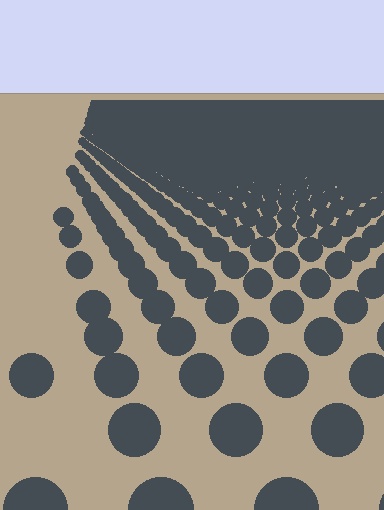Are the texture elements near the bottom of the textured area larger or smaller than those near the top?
Larger. Near the bottom, elements are closer to the viewer and appear at a bigger on-screen size.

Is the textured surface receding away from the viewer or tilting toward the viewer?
The surface is receding away from the viewer. Texture elements get smaller and denser toward the top.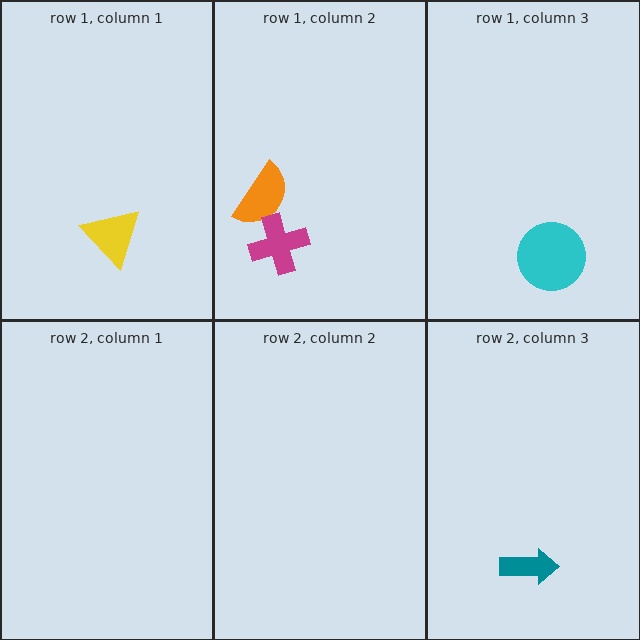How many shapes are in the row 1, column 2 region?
2.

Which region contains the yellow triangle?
The row 1, column 1 region.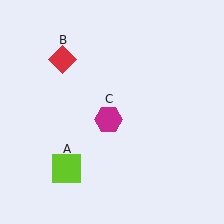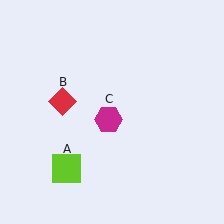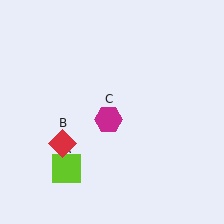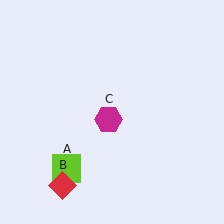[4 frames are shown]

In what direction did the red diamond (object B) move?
The red diamond (object B) moved down.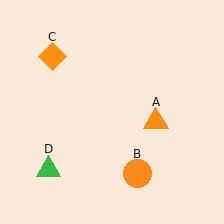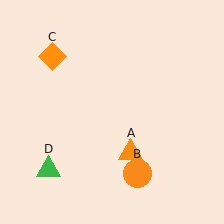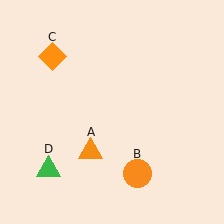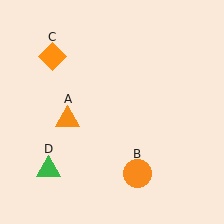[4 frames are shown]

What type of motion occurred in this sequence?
The orange triangle (object A) rotated clockwise around the center of the scene.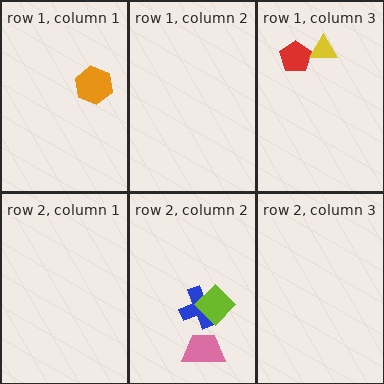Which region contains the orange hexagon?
The row 1, column 1 region.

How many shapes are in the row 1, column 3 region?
2.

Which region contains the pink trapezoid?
The row 2, column 2 region.